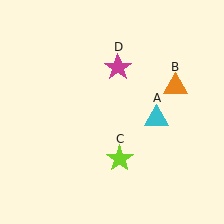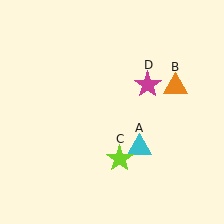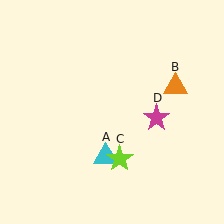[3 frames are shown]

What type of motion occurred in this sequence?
The cyan triangle (object A), magenta star (object D) rotated clockwise around the center of the scene.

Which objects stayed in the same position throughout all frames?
Orange triangle (object B) and lime star (object C) remained stationary.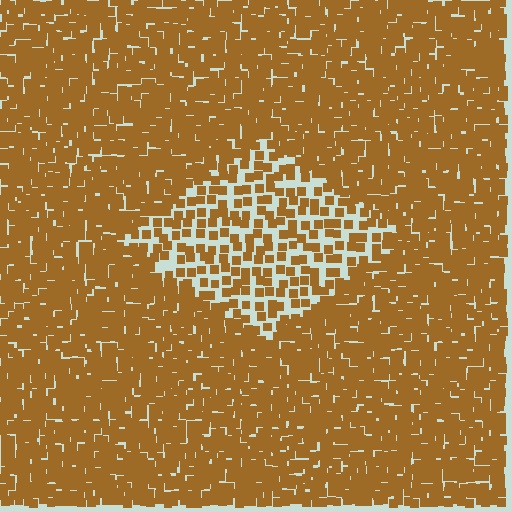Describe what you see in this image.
The image contains small brown elements arranged at two different densities. A diamond-shaped region is visible where the elements are less densely packed than the surrounding area.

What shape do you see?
I see a diamond.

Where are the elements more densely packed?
The elements are more densely packed outside the diamond boundary.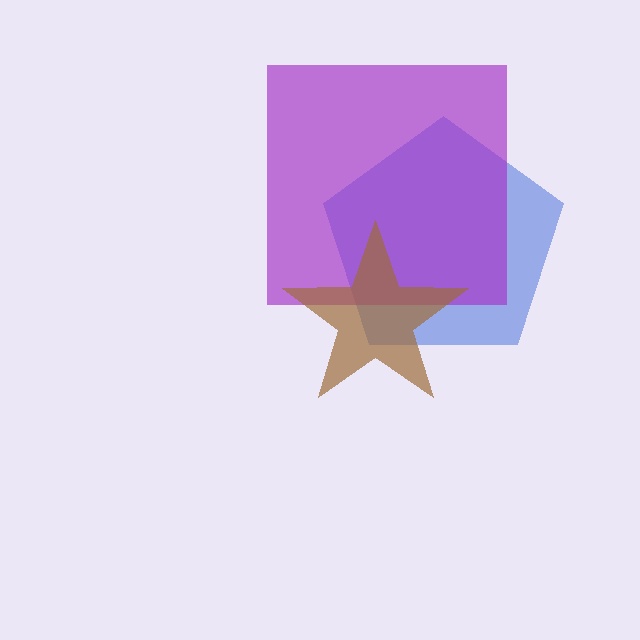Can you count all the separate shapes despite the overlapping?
Yes, there are 3 separate shapes.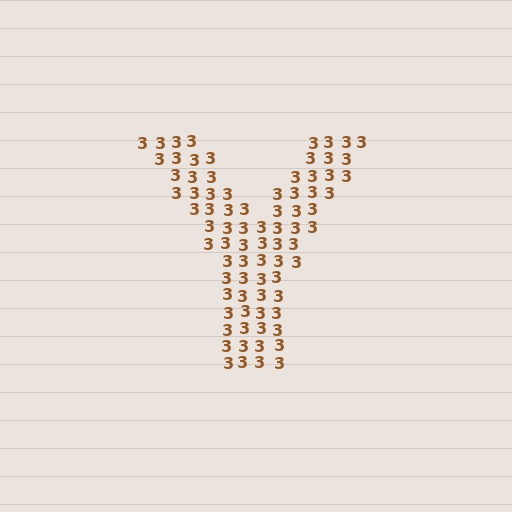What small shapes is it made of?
It is made of small digit 3's.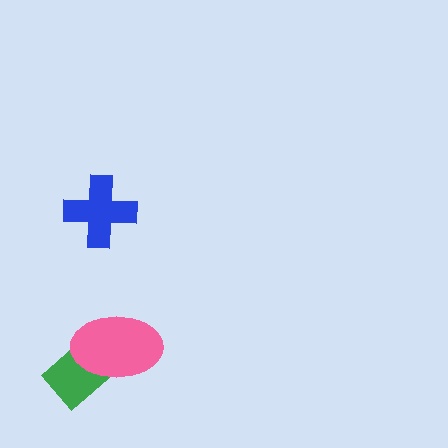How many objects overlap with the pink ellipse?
1 object overlaps with the pink ellipse.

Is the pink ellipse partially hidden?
No, no other shape covers it.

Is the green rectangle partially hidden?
Yes, it is partially covered by another shape.